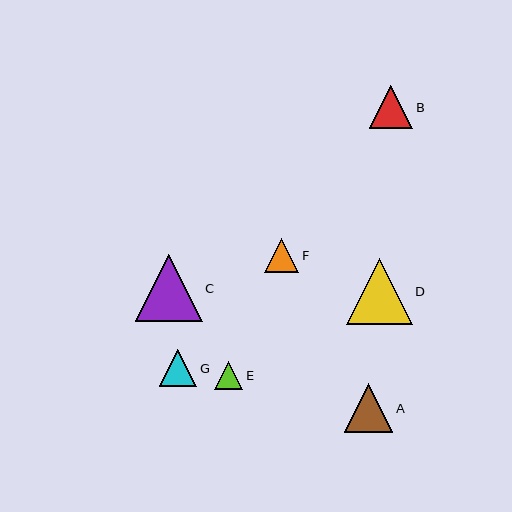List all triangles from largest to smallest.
From largest to smallest: C, D, A, B, G, F, E.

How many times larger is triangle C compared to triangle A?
Triangle C is approximately 1.4 times the size of triangle A.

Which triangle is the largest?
Triangle C is the largest with a size of approximately 67 pixels.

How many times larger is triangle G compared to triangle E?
Triangle G is approximately 1.4 times the size of triangle E.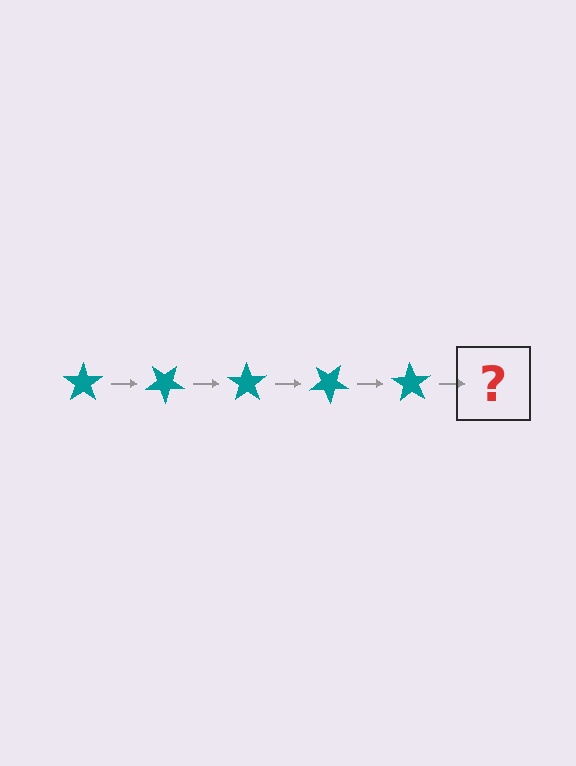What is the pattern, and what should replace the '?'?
The pattern is that the star rotates 35 degrees each step. The '?' should be a teal star rotated 175 degrees.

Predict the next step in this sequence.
The next step is a teal star rotated 175 degrees.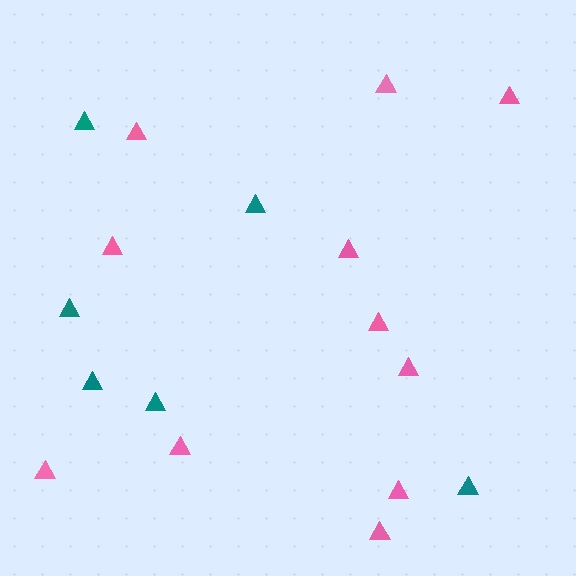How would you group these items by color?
There are 2 groups: one group of teal triangles (6) and one group of pink triangles (11).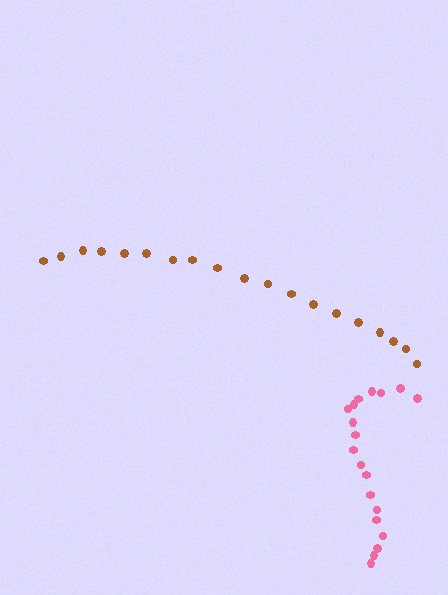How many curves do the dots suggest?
There are 2 distinct paths.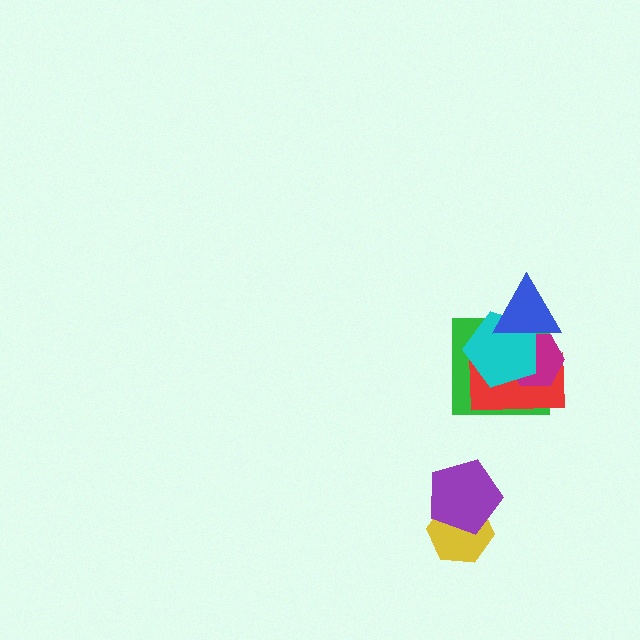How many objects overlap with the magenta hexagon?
4 objects overlap with the magenta hexagon.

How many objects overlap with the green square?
4 objects overlap with the green square.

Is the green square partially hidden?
Yes, it is partially covered by another shape.